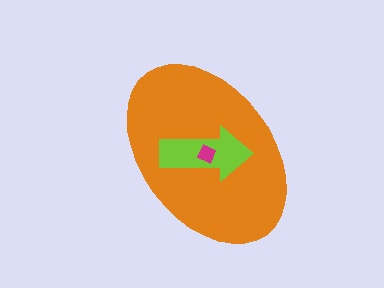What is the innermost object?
The magenta diamond.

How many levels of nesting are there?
3.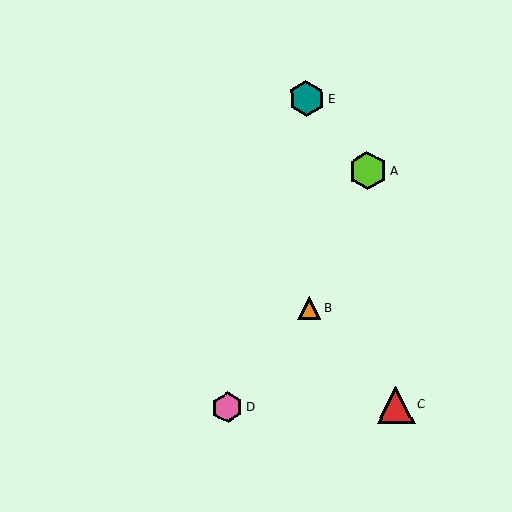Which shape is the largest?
The lime hexagon (labeled A) is the largest.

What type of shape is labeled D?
Shape D is a pink hexagon.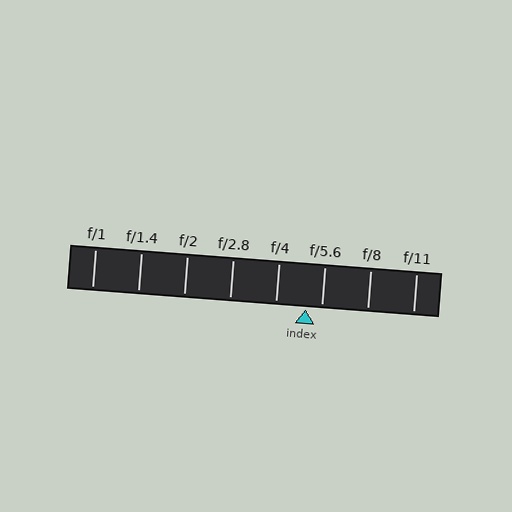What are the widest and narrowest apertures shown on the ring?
The widest aperture shown is f/1 and the narrowest is f/11.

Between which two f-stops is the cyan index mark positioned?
The index mark is between f/4 and f/5.6.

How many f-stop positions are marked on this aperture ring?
There are 8 f-stop positions marked.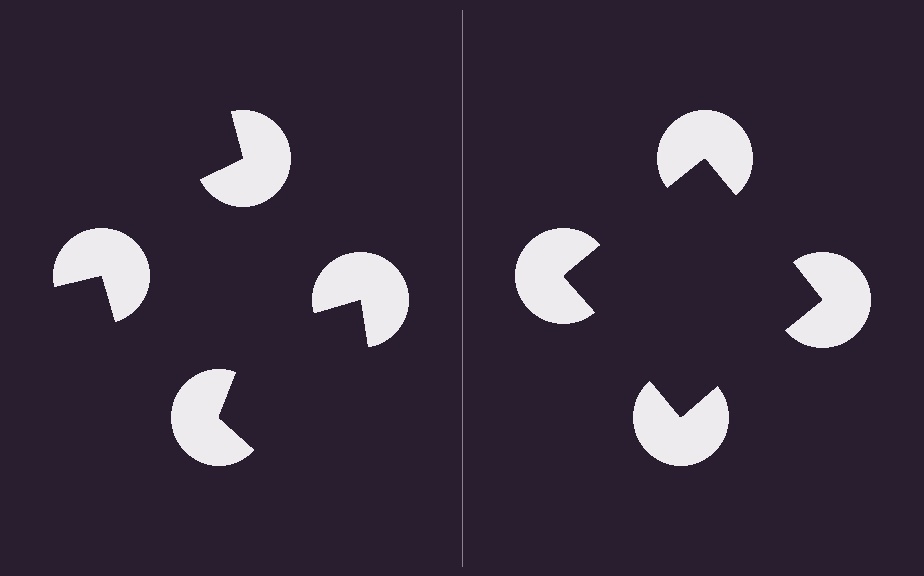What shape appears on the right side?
An illusory square.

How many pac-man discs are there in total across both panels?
8 — 4 on each side.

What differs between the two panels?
The pac-man discs are positioned identically on both sides; only the wedge orientations differ. On the right they align to a square; on the left they are misaligned.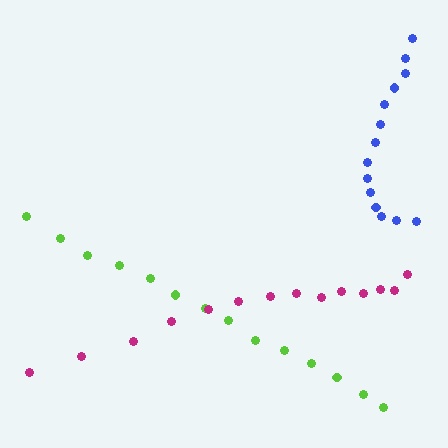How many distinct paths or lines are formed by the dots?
There are 3 distinct paths.